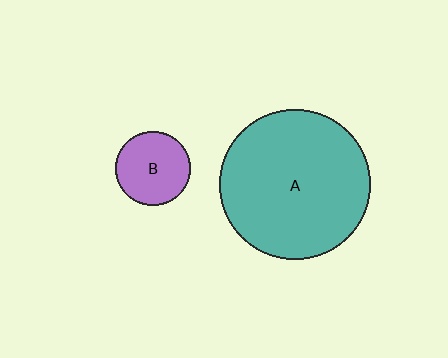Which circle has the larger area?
Circle A (teal).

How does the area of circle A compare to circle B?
Approximately 4.1 times.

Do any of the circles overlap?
No, none of the circles overlap.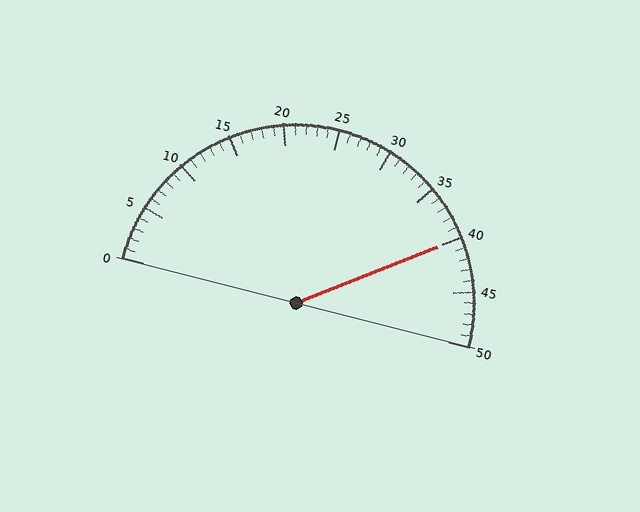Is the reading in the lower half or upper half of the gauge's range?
The reading is in the upper half of the range (0 to 50).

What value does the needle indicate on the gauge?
The needle indicates approximately 40.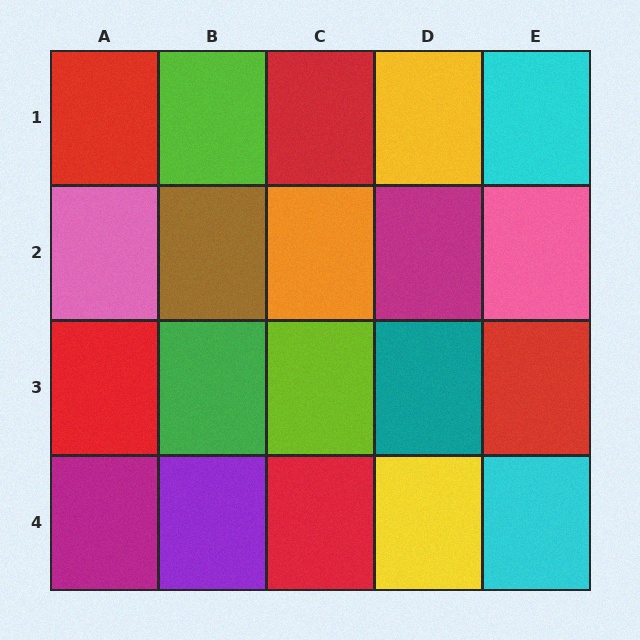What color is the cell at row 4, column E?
Cyan.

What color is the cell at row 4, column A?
Magenta.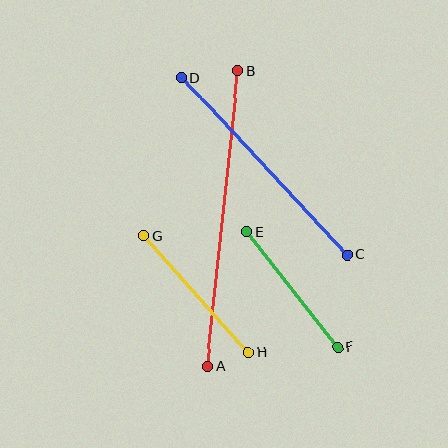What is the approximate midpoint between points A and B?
The midpoint is at approximately (223, 219) pixels.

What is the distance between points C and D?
The distance is approximately 243 pixels.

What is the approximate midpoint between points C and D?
The midpoint is at approximately (264, 166) pixels.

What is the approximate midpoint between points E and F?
The midpoint is at approximately (292, 289) pixels.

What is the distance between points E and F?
The distance is approximately 147 pixels.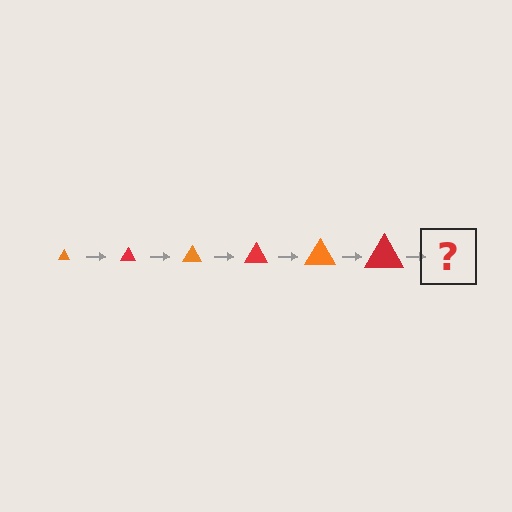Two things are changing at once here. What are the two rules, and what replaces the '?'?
The two rules are that the triangle grows larger each step and the color cycles through orange and red. The '?' should be an orange triangle, larger than the previous one.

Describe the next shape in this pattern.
It should be an orange triangle, larger than the previous one.